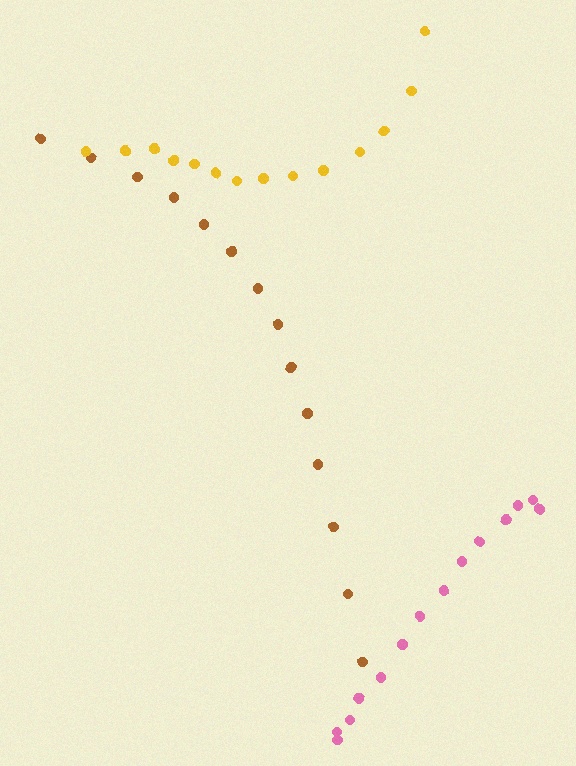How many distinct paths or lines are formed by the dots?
There are 3 distinct paths.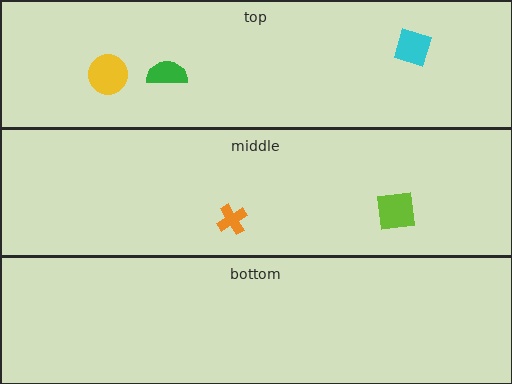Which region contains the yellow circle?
The top region.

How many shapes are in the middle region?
2.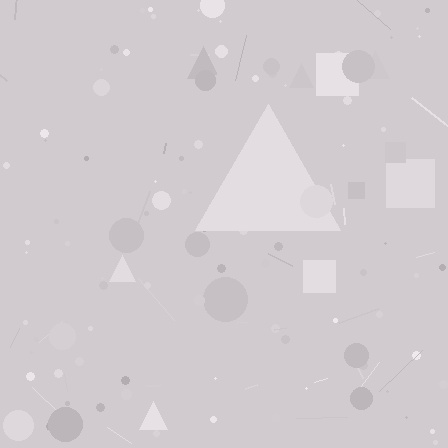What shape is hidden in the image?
A triangle is hidden in the image.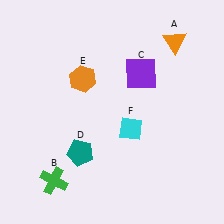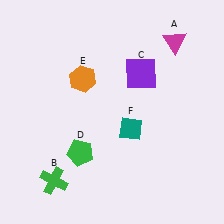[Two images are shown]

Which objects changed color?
A changed from orange to magenta. D changed from teal to green. F changed from cyan to teal.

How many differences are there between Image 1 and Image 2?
There are 3 differences between the two images.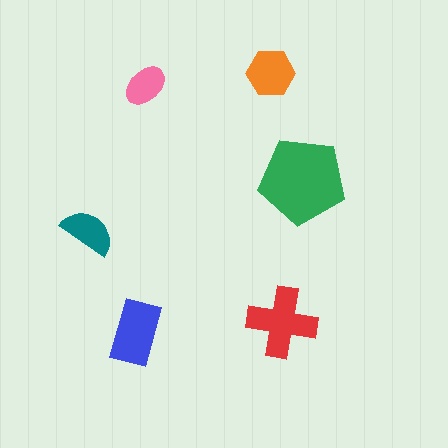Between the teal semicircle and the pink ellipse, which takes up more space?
The teal semicircle.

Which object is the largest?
The green pentagon.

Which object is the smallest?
The pink ellipse.